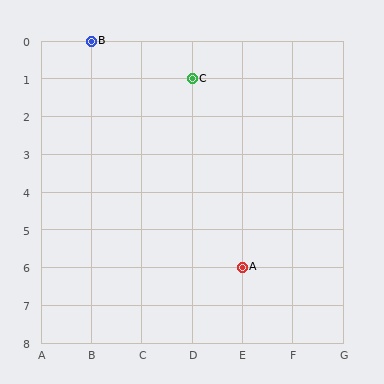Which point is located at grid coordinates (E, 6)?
Point A is at (E, 6).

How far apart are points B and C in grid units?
Points B and C are 2 columns and 1 row apart (about 2.2 grid units diagonally).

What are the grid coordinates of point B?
Point B is at grid coordinates (B, 0).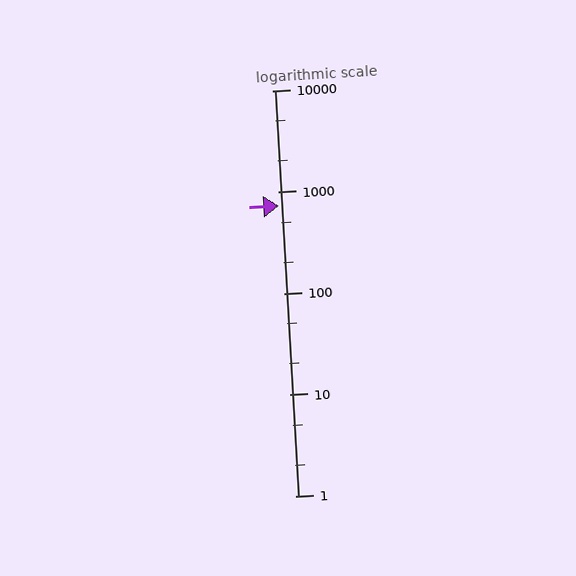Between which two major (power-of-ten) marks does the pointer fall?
The pointer is between 100 and 1000.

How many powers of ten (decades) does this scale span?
The scale spans 4 decades, from 1 to 10000.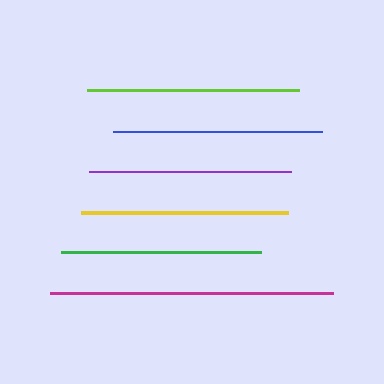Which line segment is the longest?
The magenta line is the longest at approximately 284 pixels.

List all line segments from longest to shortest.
From longest to shortest: magenta, lime, blue, yellow, purple, green.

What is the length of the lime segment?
The lime segment is approximately 212 pixels long.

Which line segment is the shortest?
The green line is the shortest at approximately 199 pixels.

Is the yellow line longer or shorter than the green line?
The yellow line is longer than the green line.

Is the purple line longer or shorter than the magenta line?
The magenta line is longer than the purple line.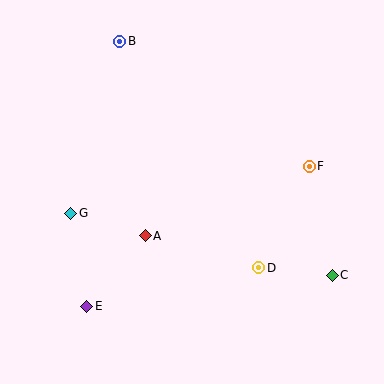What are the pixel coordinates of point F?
Point F is at (309, 166).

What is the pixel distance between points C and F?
The distance between C and F is 111 pixels.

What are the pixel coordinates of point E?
Point E is at (87, 306).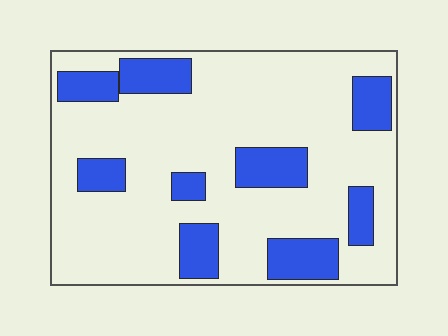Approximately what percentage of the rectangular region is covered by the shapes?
Approximately 25%.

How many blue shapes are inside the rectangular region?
9.